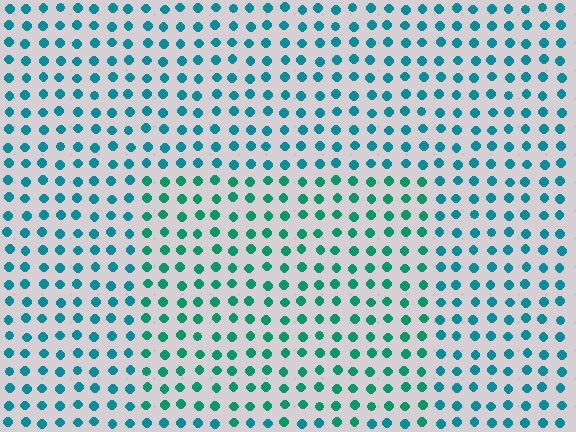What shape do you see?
I see a rectangle.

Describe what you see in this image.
The image is filled with small teal elements in a uniform arrangement. A rectangle-shaped region is visible where the elements are tinted to a slightly different hue, forming a subtle color boundary.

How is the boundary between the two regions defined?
The boundary is defined purely by a slight shift in hue (about 26 degrees). Spacing, size, and orientation are identical on both sides.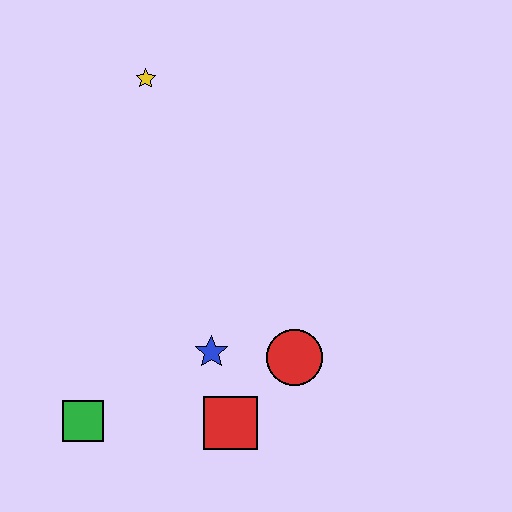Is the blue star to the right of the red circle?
No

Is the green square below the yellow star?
Yes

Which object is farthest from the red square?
The yellow star is farthest from the red square.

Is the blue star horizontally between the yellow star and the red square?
Yes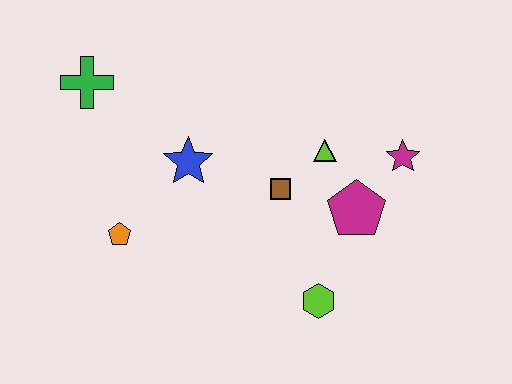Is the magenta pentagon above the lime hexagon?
Yes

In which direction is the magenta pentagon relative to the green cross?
The magenta pentagon is to the right of the green cross.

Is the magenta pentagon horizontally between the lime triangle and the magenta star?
Yes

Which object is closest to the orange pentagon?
The blue star is closest to the orange pentagon.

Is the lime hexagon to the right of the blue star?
Yes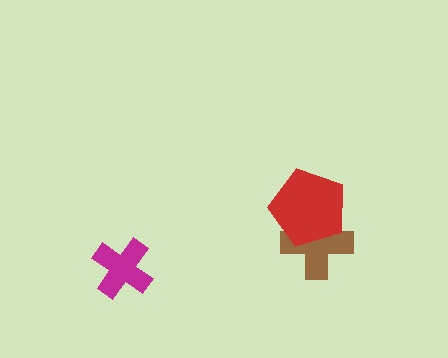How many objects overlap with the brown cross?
1 object overlaps with the brown cross.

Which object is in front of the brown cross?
The red pentagon is in front of the brown cross.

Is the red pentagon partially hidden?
No, no other shape covers it.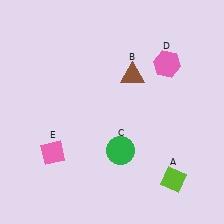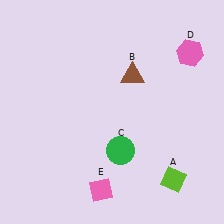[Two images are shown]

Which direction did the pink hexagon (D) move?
The pink hexagon (D) moved right.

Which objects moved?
The objects that moved are: the pink hexagon (D), the pink diamond (E).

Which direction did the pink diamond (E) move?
The pink diamond (E) moved right.